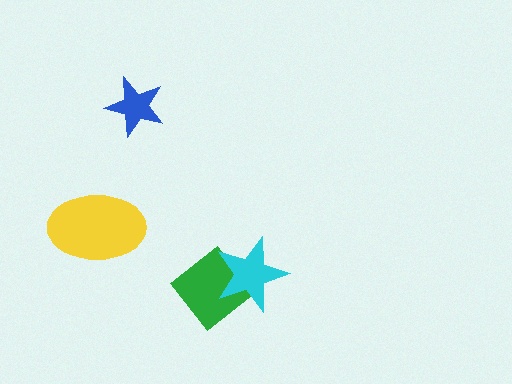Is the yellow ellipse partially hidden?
No, no other shape covers it.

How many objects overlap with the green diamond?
1 object overlaps with the green diamond.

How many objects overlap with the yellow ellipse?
0 objects overlap with the yellow ellipse.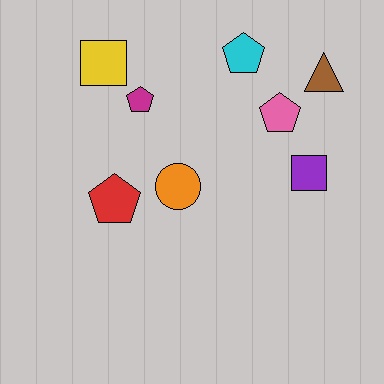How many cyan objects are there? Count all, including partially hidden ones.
There is 1 cyan object.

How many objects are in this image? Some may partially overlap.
There are 8 objects.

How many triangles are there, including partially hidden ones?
There is 1 triangle.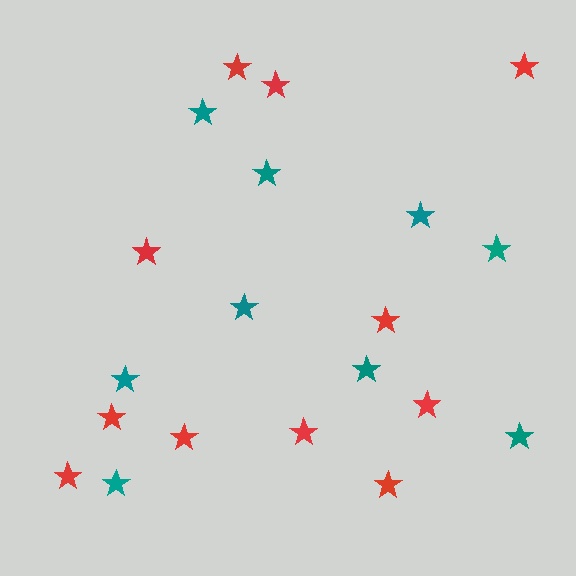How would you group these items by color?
There are 2 groups: one group of red stars (11) and one group of teal stars (9).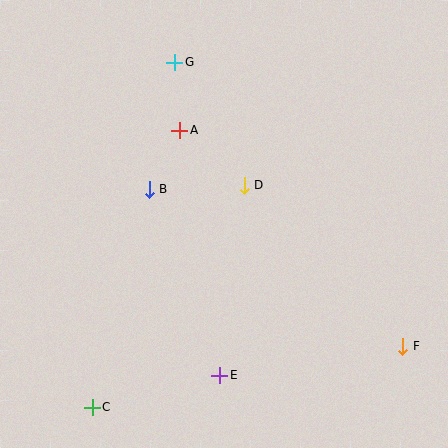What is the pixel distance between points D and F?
The distance between D and F is 226 pixels.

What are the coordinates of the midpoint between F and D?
The midpoint between F and D is at (323, 266).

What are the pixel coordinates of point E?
Point E is at (220, 375).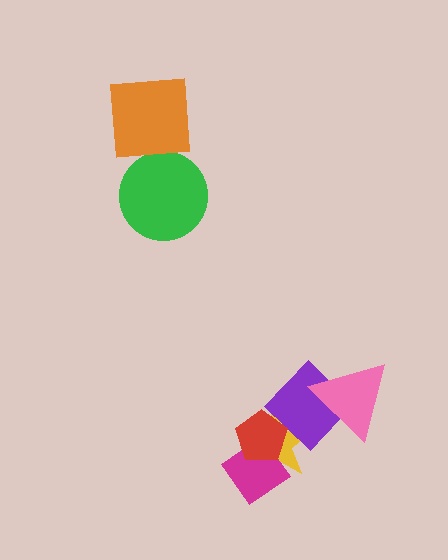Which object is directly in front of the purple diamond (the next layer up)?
The red pentagon is directly in front of the purple diamond.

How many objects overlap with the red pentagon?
3 objects overlap with the red pentagon.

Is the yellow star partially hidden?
Yes, it is partially covered by another shape.